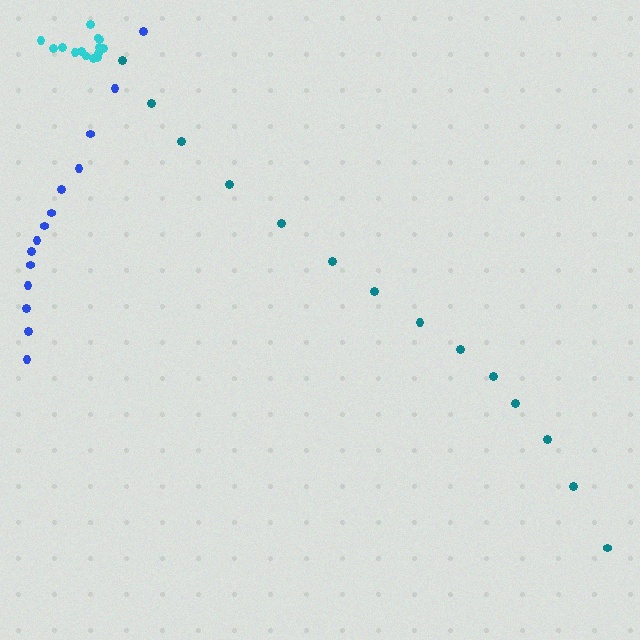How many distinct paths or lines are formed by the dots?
There are 3 distinct paths.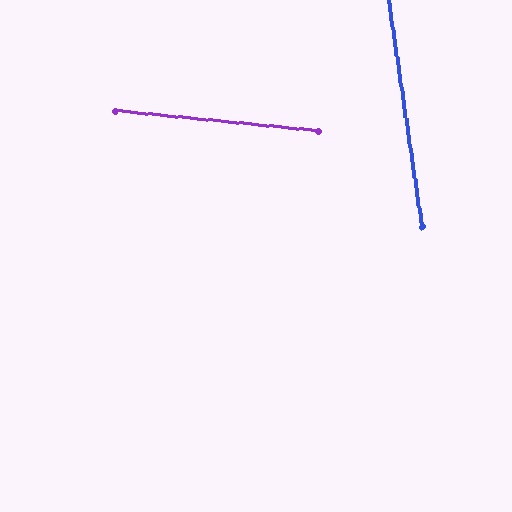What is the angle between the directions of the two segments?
Approximately 76 degrees.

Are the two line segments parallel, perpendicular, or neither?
Neither parallel nor perpendicular — they differ by about 76°.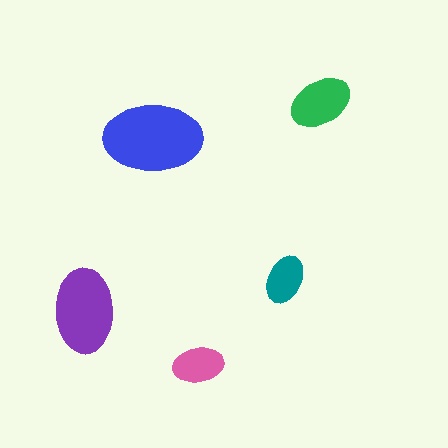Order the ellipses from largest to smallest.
the blue one, the purple one, the green one, the pink one, the teal one.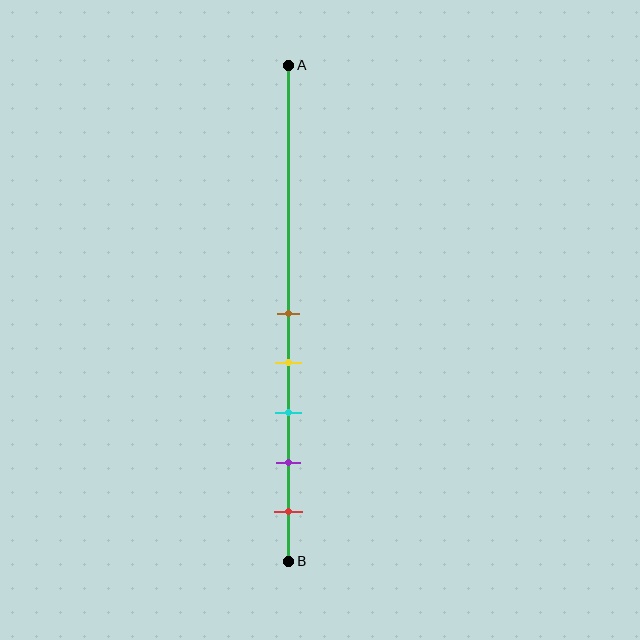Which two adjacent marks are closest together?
The brown and yellow marks are the closest adjacent pair.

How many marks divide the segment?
There are 5 marks dividing the segment.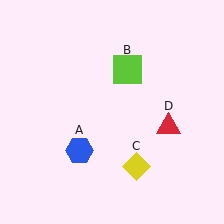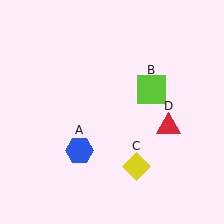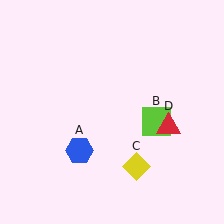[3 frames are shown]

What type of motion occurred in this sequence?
The lime square (object B) rotated clockwise around the center of the scene.